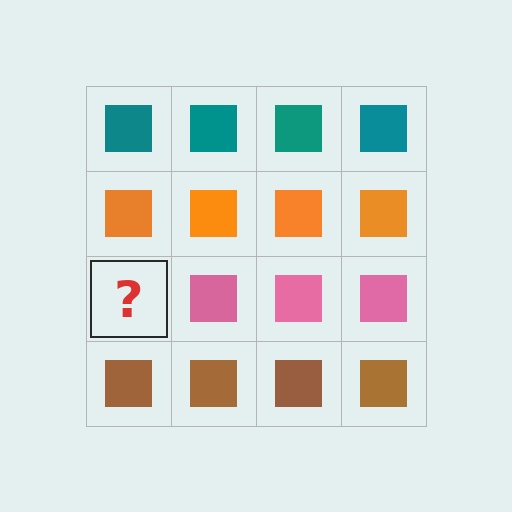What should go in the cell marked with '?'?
The missing cell should contain a pink square.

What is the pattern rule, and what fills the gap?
The rule is that each row has a consistent color. The gap should be filled with a pink square.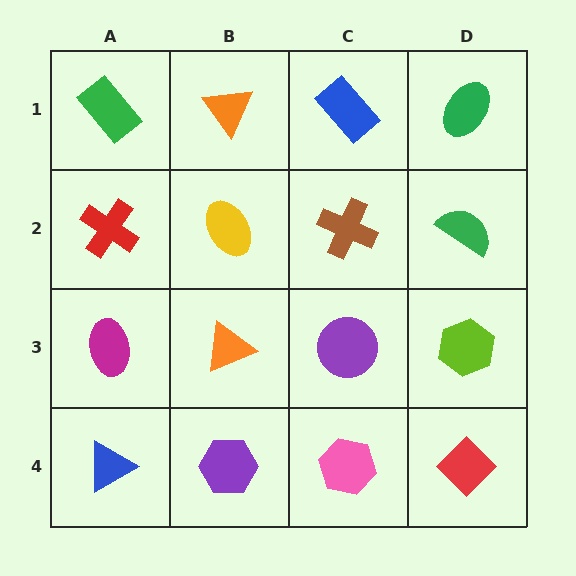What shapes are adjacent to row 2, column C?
A blue rectangle (row 1, column C), a purple circle (row 3, column C), a yellow ellipse (row 2, column B), a green semicircle (row 2, column D).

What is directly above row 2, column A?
A green rectangle.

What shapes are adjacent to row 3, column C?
A brown cross (row 2, column C), a pink hexagon (row 4, column C), an orange triangle (row 3, column B), a lime hexagon (row 3, column D).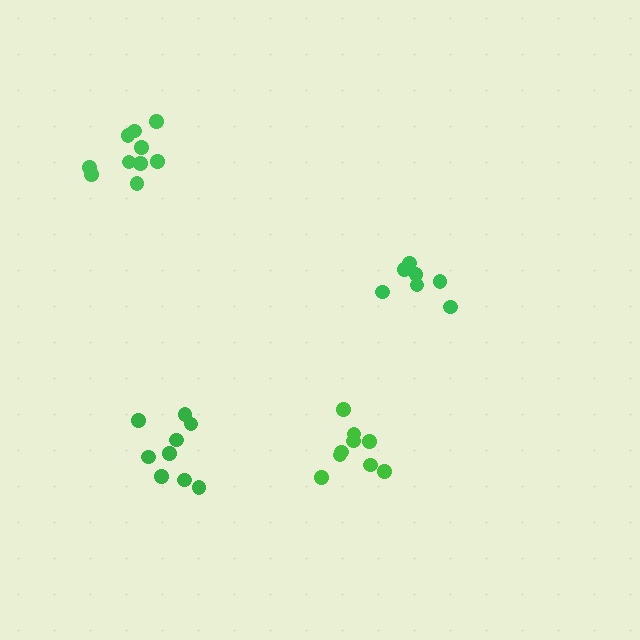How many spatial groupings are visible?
There are 4 spatial groupings.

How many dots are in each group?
Group 1: 9 dots, Group 2: 10 dots, Group 3: 7 dots, Group 4: 9 dots (35 total).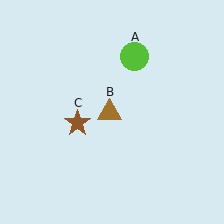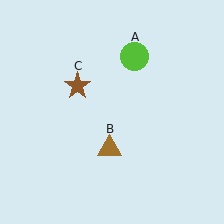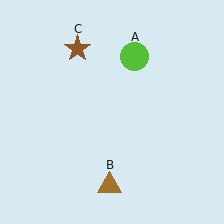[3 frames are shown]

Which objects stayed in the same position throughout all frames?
Lime circle (object A) remained stationary.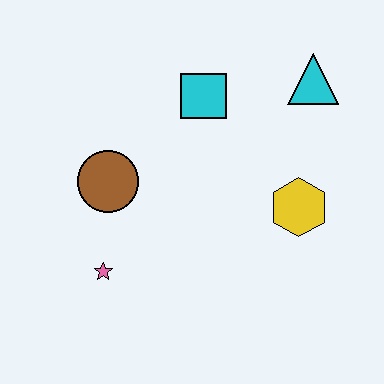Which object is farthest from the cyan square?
The pink star is farthest from the cyan square.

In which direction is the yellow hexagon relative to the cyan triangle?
The yellow hexagon is below the cyan triangle.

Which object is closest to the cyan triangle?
The cyan square is closest to the cyan triangle.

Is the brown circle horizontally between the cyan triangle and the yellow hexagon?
No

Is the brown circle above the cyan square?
No